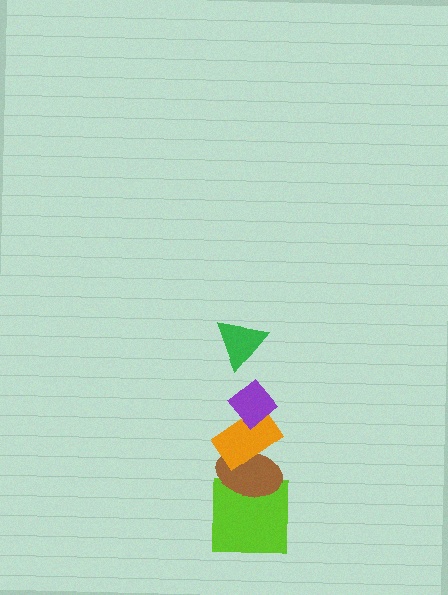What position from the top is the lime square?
The lime square is 5th from the top.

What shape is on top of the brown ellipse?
The orange rectangle is on top of the brown ellipse.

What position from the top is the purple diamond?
The purple diamond is 2nd from the top.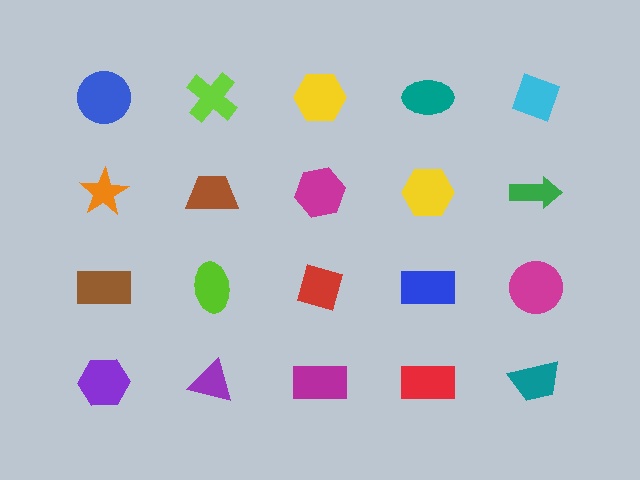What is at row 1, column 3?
A yellow hexagon.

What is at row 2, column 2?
A brown trapezoid.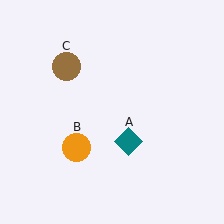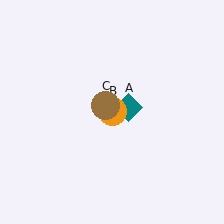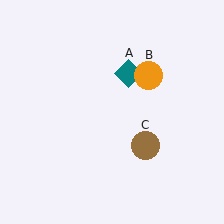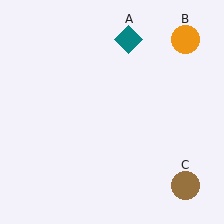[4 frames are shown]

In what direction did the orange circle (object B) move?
The orange circle (object B) moved up and to the right.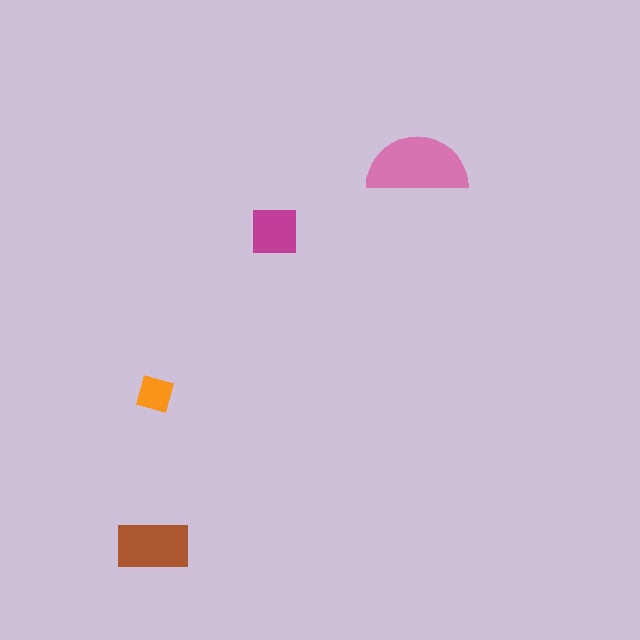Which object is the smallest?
The orange diamond.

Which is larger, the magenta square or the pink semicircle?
The pink semicircle.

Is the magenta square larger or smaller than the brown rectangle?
Smaller.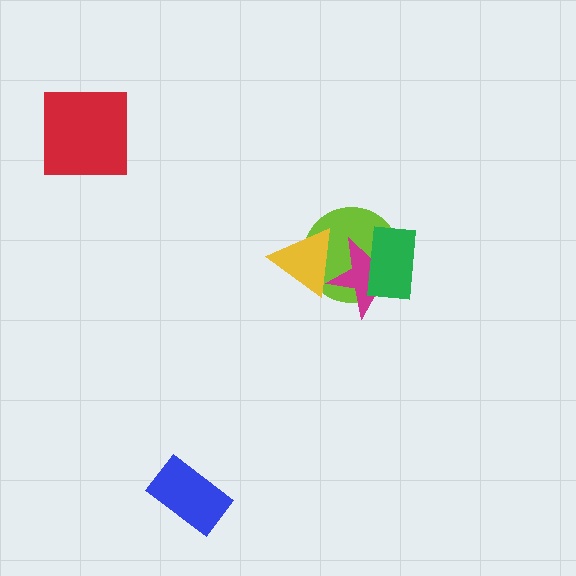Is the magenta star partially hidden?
Yes, it is partially covered by another shape.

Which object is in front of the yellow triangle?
The magenta star is in front of the yellow triangle.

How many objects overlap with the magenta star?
3 objects overlap with the magenta star.